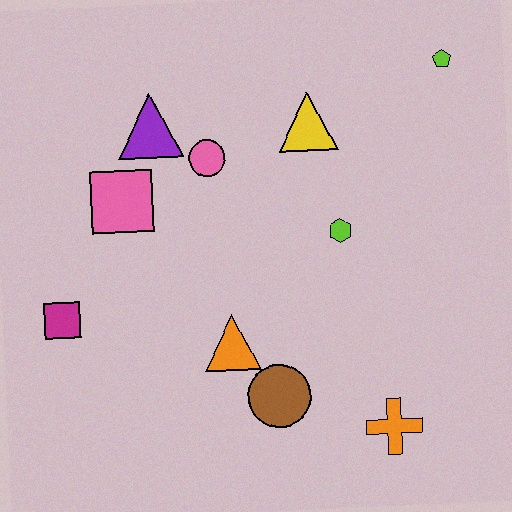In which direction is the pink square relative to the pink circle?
The pink square is to the left of the pink circle.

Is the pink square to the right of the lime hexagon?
No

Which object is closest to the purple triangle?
The pink circle is closest to the purple triangle.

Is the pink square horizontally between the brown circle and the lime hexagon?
No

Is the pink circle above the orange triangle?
Yes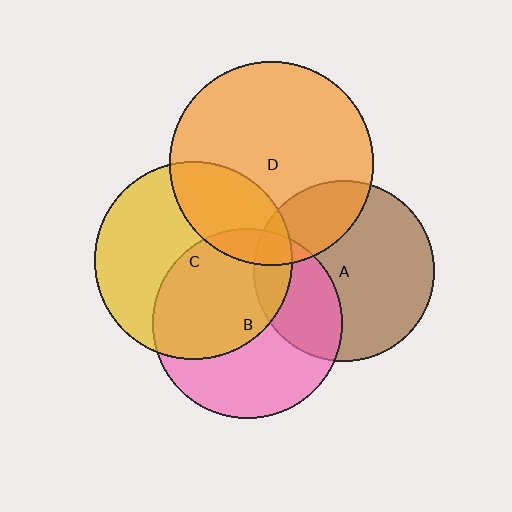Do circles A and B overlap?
Yes.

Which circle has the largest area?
Circle D (orange).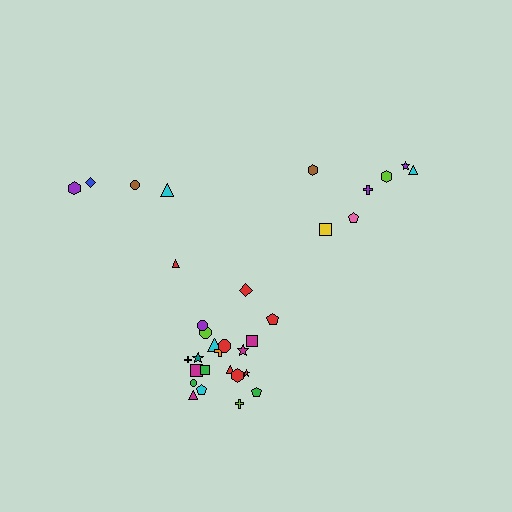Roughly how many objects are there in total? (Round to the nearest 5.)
Roughly 35 objects in total.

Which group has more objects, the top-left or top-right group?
The top-right group.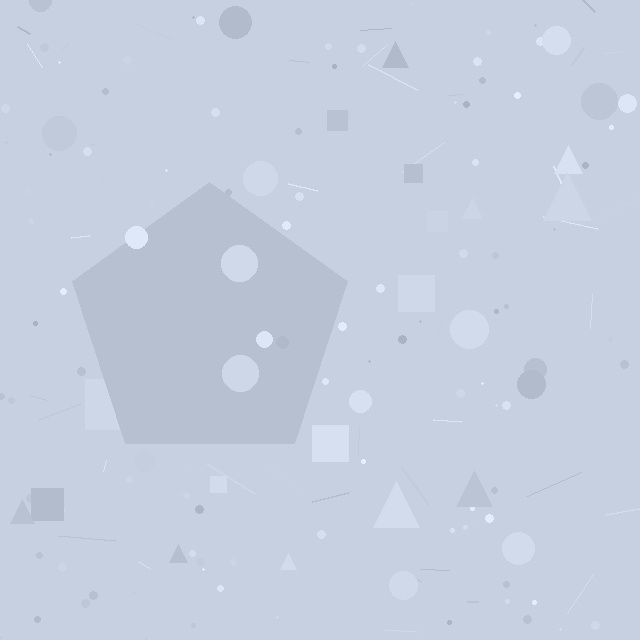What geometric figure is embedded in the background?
A pentagon is embedded in the background.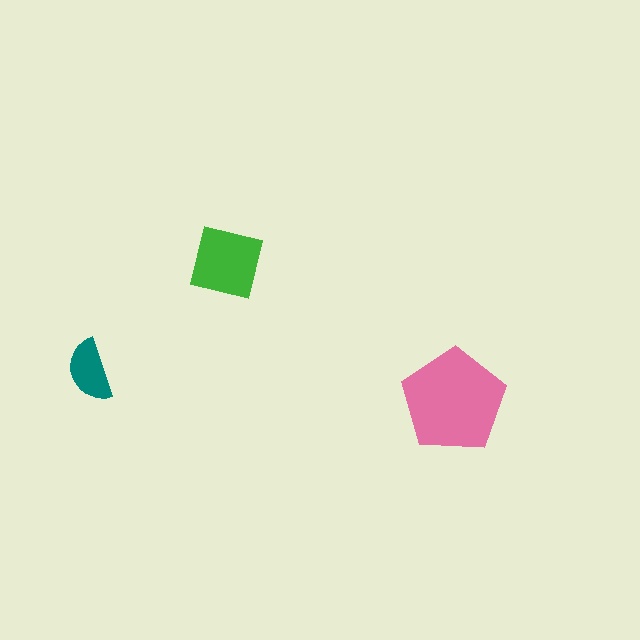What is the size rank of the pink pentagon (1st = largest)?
1st.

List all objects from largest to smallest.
The pink pentagon, the green square, the teal semicircle.